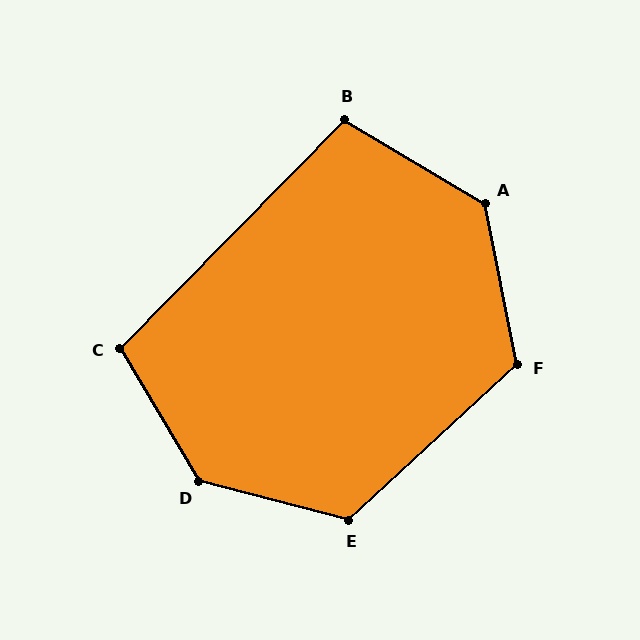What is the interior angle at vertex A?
Approximately 132 degrees (obtuse).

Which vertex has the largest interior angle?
D, at approximately 135 degrees.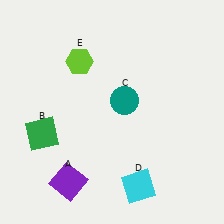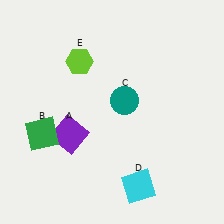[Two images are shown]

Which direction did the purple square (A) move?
The purple square (A) moved up.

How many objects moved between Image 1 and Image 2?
1 object moved between the two images.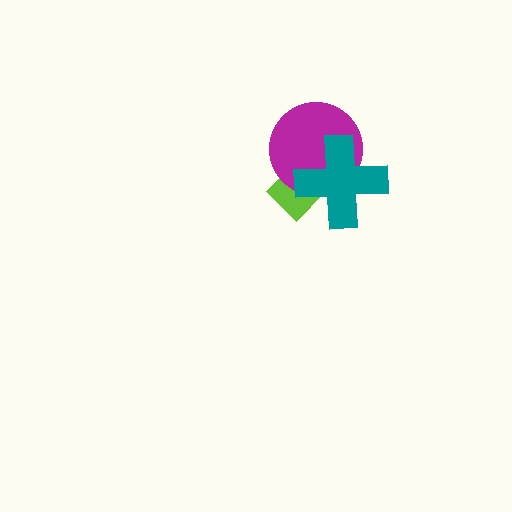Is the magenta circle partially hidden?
Yes, it is partially covered by another shape.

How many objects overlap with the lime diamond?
2 objects overlap with the lime diamond.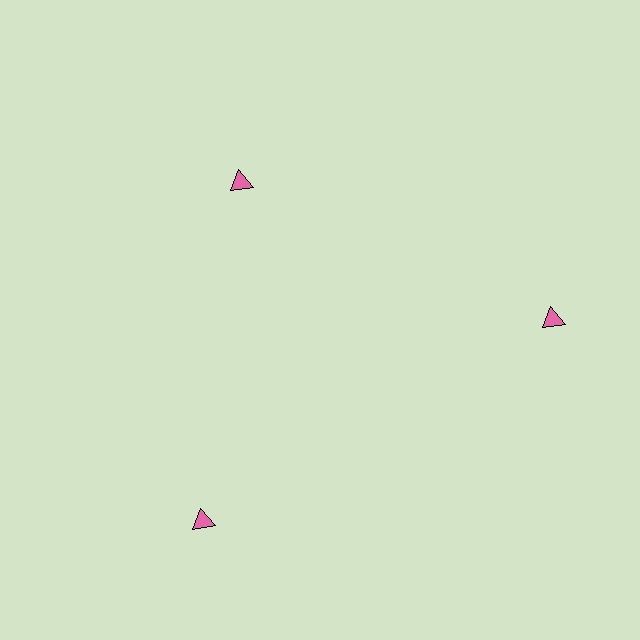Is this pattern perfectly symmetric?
No. The 3 pink triangles are arranged in a ring, but one element near the 11 o'clock position is pulled inward toward the center, breaking the 3-fold rotational symmetry.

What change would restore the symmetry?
The symmetry would be restored by moving it outward, back onto the ring so that all 3 triangles sit at equal angles and equal distance from the center.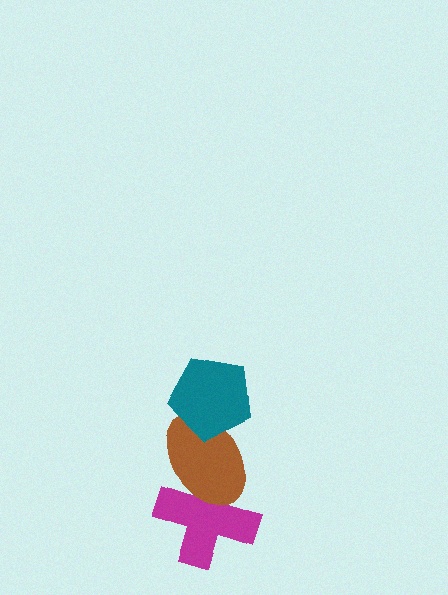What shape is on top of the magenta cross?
The brown ellipse is on top of the magenta cross.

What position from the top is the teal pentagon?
The teal pentagon is 1st from the top.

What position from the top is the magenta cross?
The magenta cross is 3rd from the top.